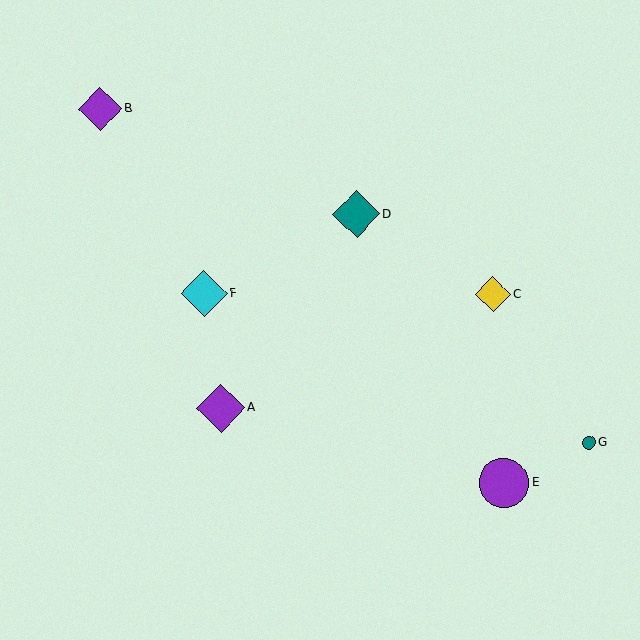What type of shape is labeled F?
Shape F is a cyan diamond.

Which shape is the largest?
The purple circle (labeled E) is the largest.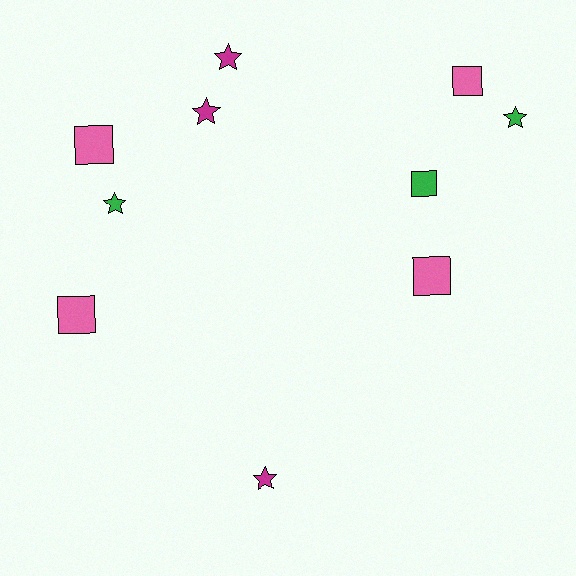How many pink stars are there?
There are no pink stars.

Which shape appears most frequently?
Square, with 5 objects.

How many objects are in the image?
There are 10 objects.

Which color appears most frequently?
Pink, with 4 objects.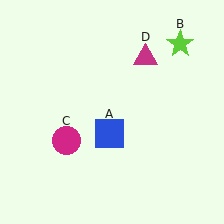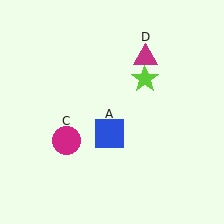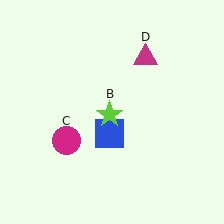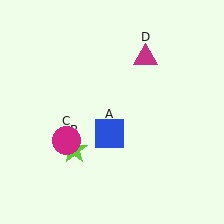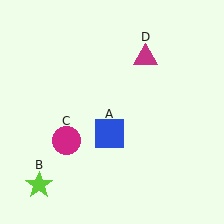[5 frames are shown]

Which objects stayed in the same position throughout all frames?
Blue square (object A) and magenta circle (object C) and magenta triangle (object D) remained stationary.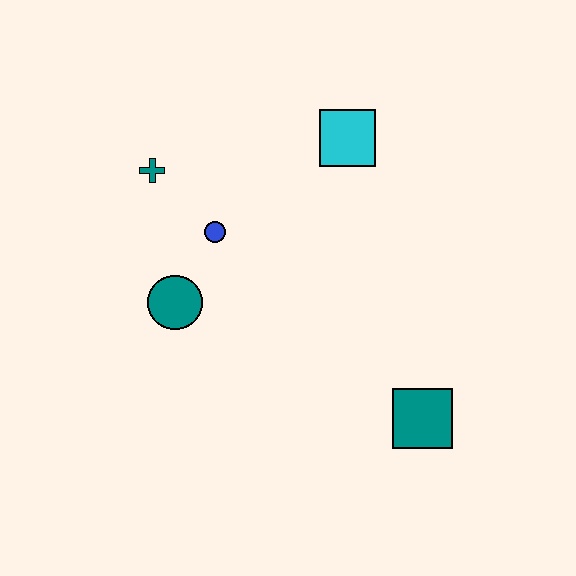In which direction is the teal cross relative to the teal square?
The teal cross is to the left of the teal square.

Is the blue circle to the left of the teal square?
Yes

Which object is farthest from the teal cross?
The teal square is farthest from the teal cross.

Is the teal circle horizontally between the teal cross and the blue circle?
Yes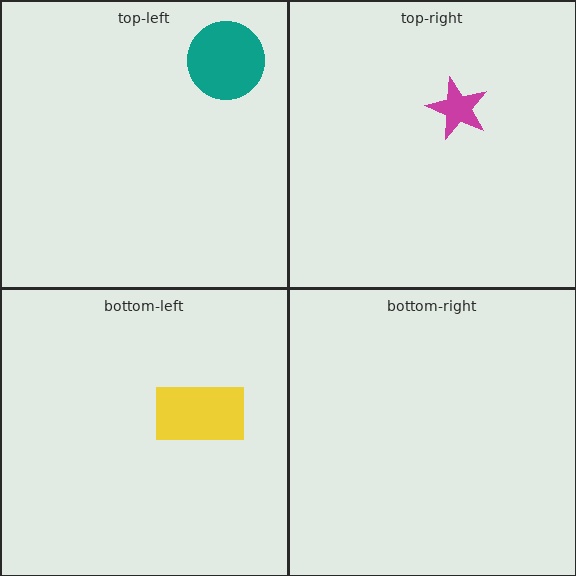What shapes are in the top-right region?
The magenta star.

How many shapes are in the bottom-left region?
1.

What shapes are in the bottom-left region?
The yellow rectangle.